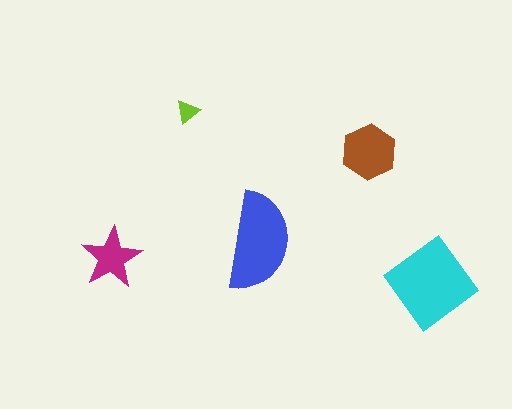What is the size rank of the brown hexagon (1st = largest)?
3rd.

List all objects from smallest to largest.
The lime triangle, the magenta star, the brown hexagon, the blue semicircle, the cyan diamond.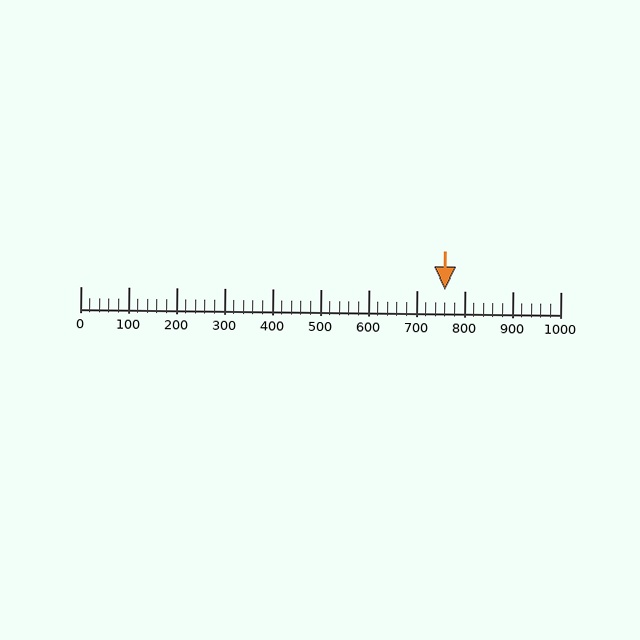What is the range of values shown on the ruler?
The ruler shows values from 0 to 1000.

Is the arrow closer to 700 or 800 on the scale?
The arrow is closer to 800.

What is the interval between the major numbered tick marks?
The major tick marks are spaced 100 units apart.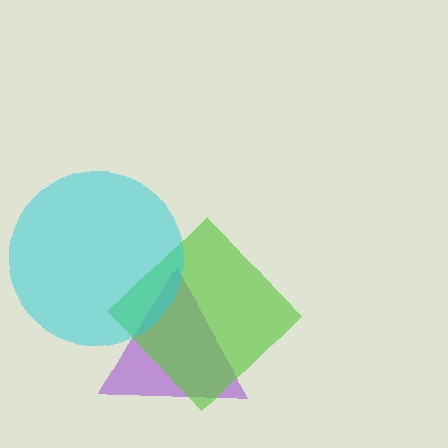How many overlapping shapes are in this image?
There are 3 overlapping shapes in the image.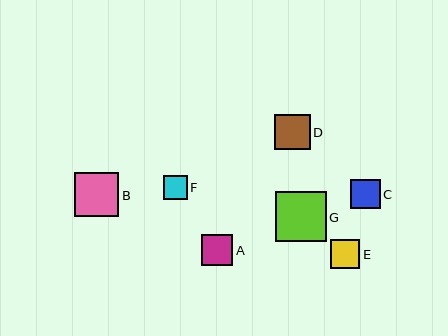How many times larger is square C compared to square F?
Square C is approximately 1.2 times the size of square F.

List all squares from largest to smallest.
From largest to smallest: G, B, D, A, C, E, F.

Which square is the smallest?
Square F is the smallest with a size of approximately 24 pixels.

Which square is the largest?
Square G is the largest with a size of approximately 50 pixels.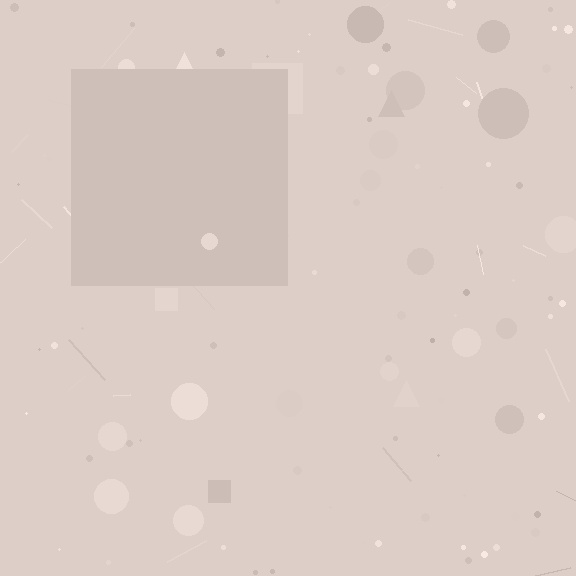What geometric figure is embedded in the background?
A square is embedded in the background.